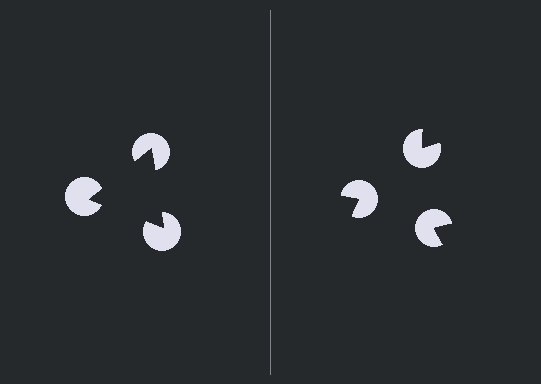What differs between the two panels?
The pac-man discs are positioned identically on both sides; only the wedge orientations differ. On the left they align to a triangle; on the right they are misaligned.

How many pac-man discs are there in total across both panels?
6 — 3 on each side.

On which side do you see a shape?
An illusory triangle appears on the left side. On the right side the wedge cuts are rotated, so no coherent shape forms.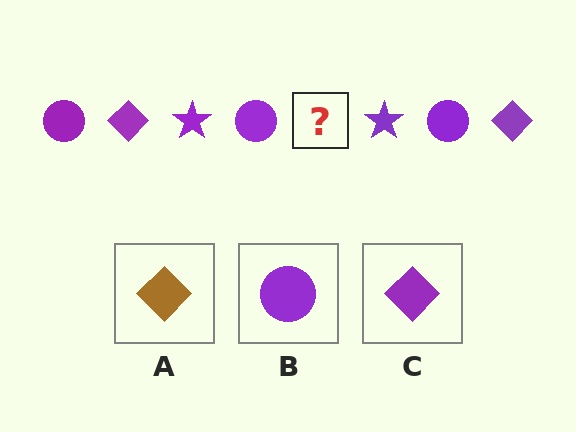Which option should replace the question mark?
Option C.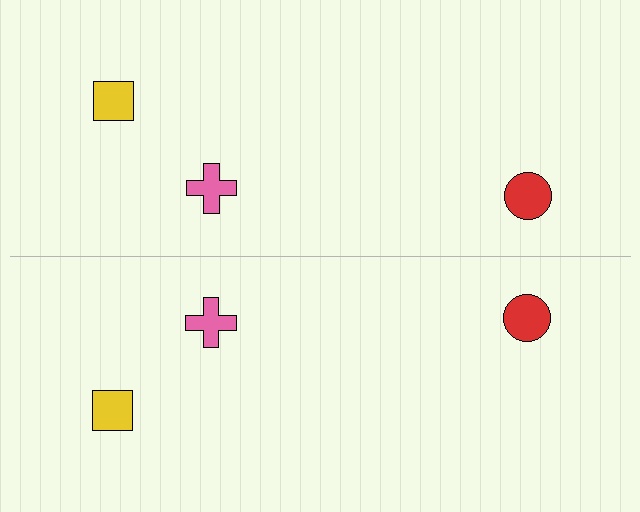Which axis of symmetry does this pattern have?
The pattern has a horizontal axis of symmetry running through the center of the image.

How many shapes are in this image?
There are 6 shapes in this image.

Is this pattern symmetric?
Yes, this pattern has bilateral (reflection) symmetry.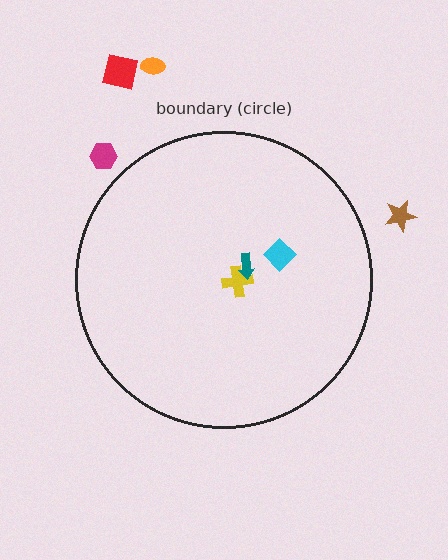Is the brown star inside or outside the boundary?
Outside.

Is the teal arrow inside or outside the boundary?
Inside.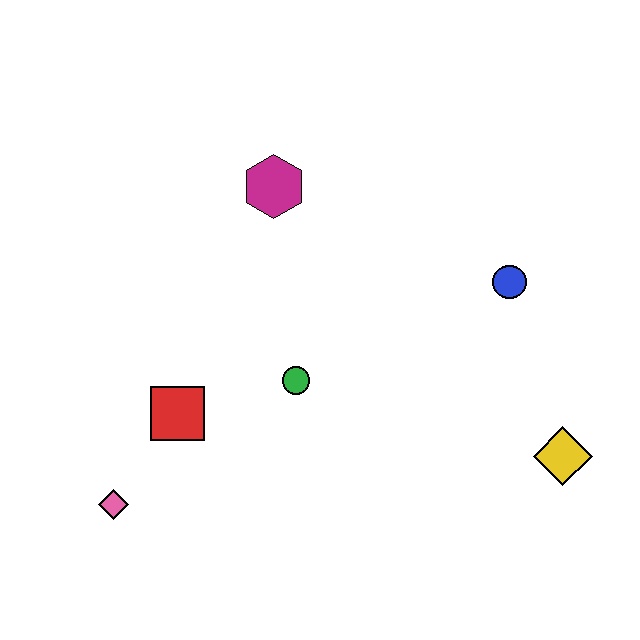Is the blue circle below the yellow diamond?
No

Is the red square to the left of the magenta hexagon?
Yes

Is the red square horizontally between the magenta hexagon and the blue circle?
No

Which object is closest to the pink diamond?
The red square is closest to the pink diamond.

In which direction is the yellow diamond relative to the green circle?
The yellow diamond is to the right of the green circle.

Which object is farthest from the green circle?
The yellow diamond is farthest from the green circle.